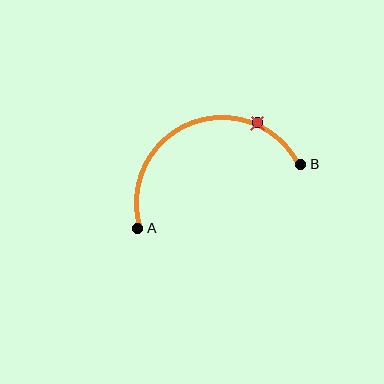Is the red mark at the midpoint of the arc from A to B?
No. The red mark lies on the arc but is closer to endpoint B. The arc midpoint would be at the point on the curve equidistant along the arc from both A and B.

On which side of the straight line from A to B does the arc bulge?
The arc bulges above the straight line connecting A and B.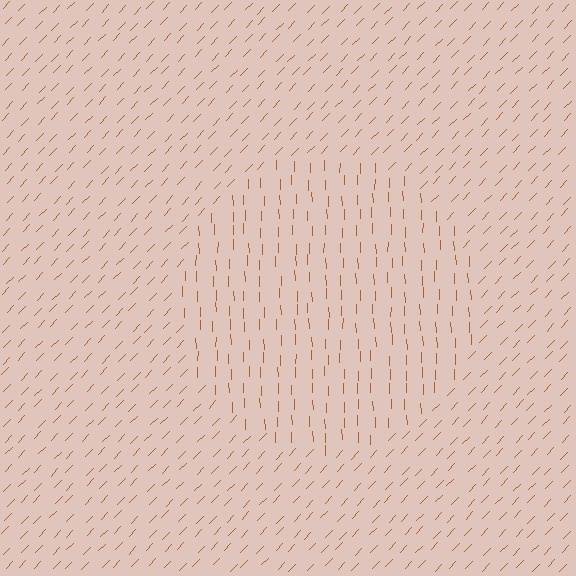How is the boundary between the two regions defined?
The boundary is defined purely by a change in line orientation (approximately 45 degrees difference). All lines are the same color and thickness.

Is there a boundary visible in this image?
Yes, there is a texture boundary formed by a change in line orientation.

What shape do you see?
I see a circle.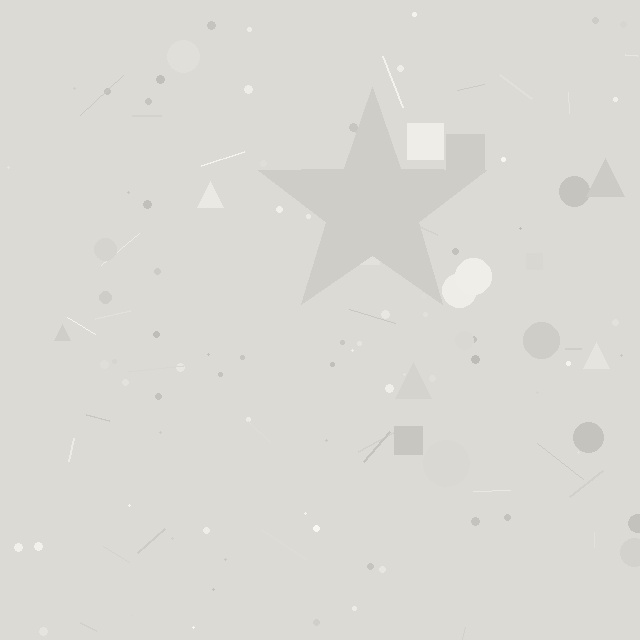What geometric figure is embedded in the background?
A star is embedded in the background.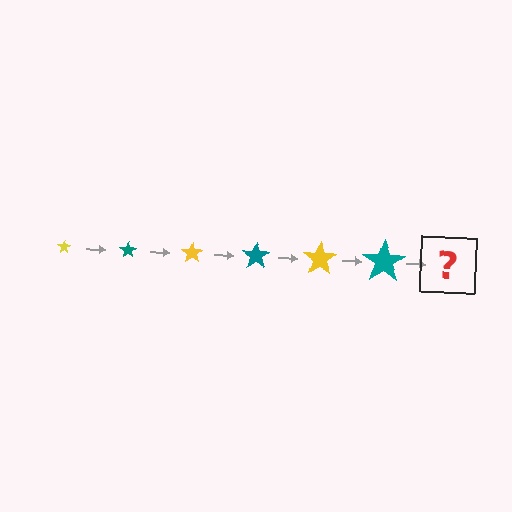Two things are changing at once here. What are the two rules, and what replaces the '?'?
The two rules are that the star grows larger each step and the color cycles through yellow and teal. The '?' should be a yellow star, larger than the previous one.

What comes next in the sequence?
The next element should be a yellow star, larger than the previous one.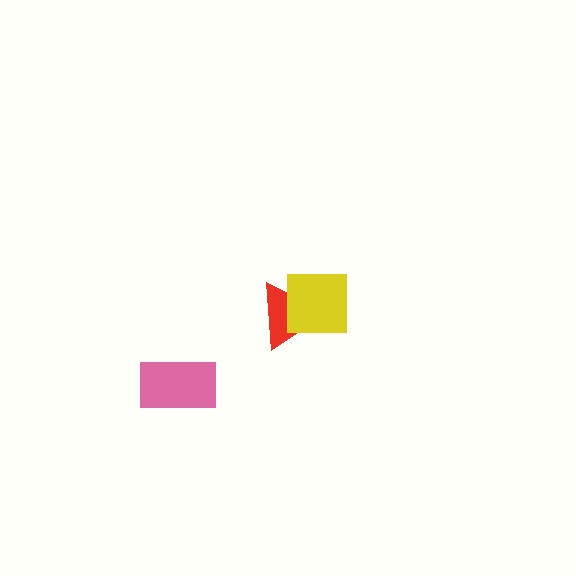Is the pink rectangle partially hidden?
No, no other shape covers it.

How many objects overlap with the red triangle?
1 object overlaps with the red triangle.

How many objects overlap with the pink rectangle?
0 objects overlap with the pink rectangle.